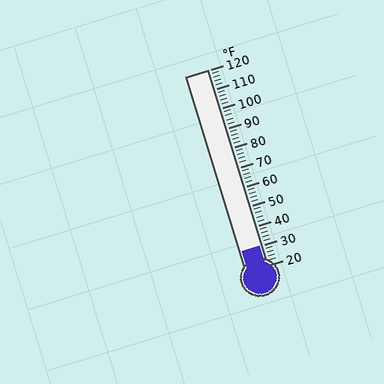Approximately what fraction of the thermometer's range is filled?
The thermometer is filled to approximately 10% of its range.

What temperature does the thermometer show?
The thermometer shows approximately 30°F.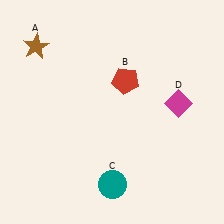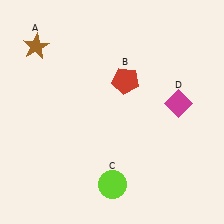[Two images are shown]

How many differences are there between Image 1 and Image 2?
There is 1 difference between the two images.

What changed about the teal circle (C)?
In Image 1, C is teal. In Image 2, it changed to lime.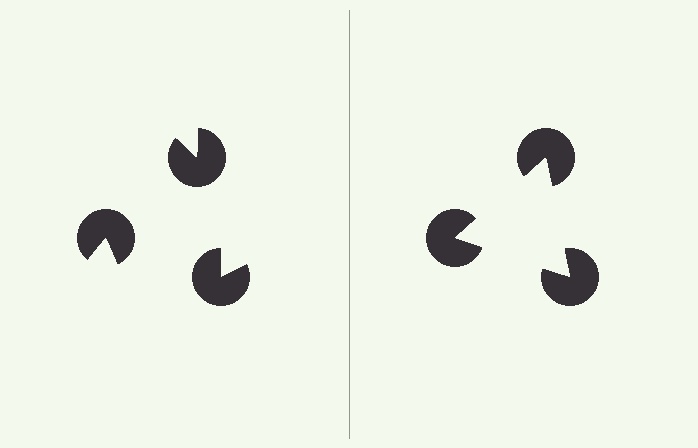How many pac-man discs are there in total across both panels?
6 — 3 on each side.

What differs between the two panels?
The pac-man discs are positioned identically on both sides; only the wedge orientations differ. On the right they align to a triangle; on the left they are misaligned.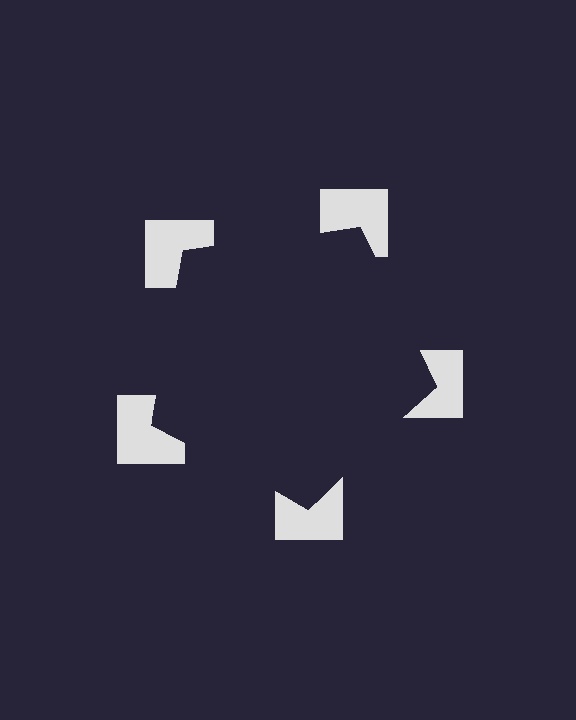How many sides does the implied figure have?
5 sides.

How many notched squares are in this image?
There are 5 — one at each vertex of the illusory pentagon.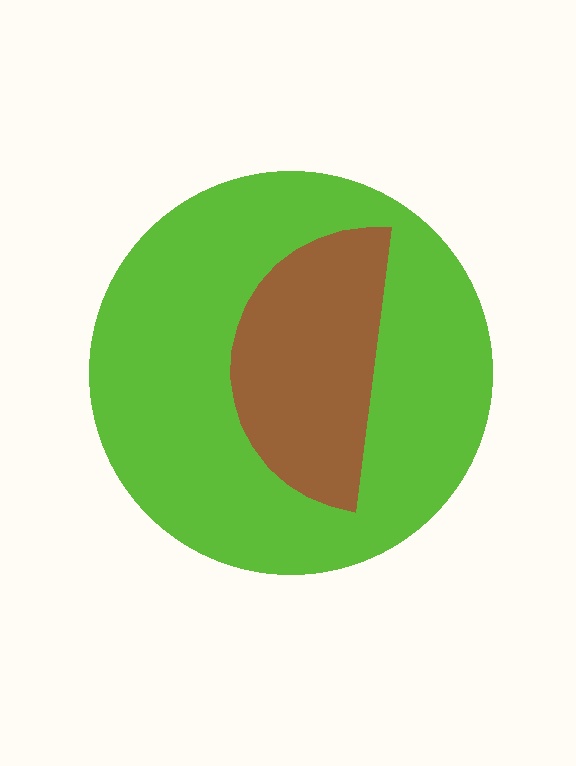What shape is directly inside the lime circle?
The brown semicircle.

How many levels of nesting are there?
2.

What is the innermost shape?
The brown semicircle.